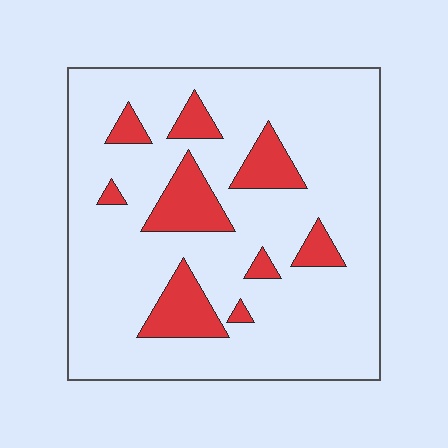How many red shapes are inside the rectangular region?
9.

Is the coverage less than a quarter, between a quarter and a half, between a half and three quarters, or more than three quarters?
Less than a quarter.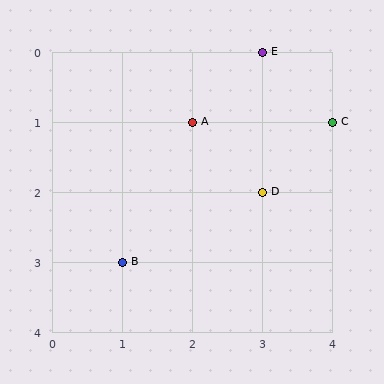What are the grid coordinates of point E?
Point E is at grid coordinates (3, 0).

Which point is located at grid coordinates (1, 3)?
Point B is at (1, 3).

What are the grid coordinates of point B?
Point B is at grid coordinates (1, 3).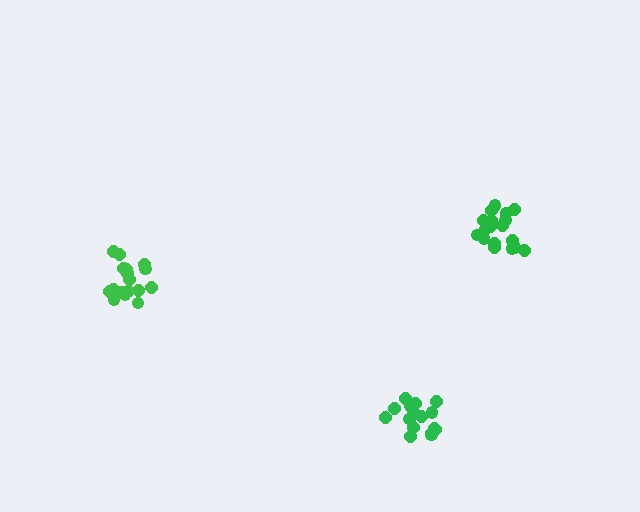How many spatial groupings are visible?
There are 3 spatial groupings.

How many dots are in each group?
Group 1: 17 dots, Group 2: 17 dots, Group 3: 21 dots (55 total).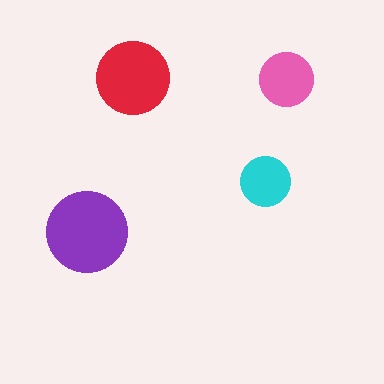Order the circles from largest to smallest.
the purple one, the red one, the pink one, the cyan one.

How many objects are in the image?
There are 4 objects in the image.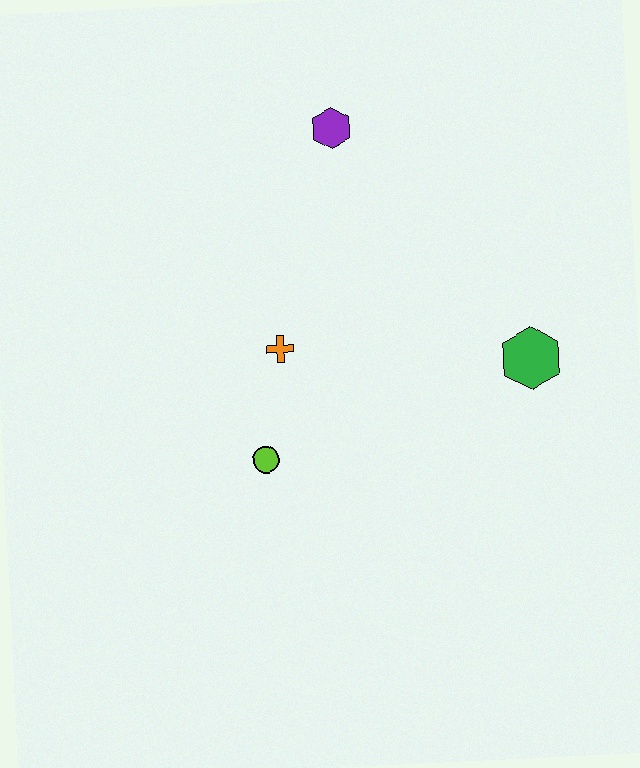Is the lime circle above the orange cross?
No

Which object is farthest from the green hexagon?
The purple hexagon is farthest from the green hexagon.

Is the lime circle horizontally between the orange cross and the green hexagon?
No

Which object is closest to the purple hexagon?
The orange cross is closest to the purple hexagon.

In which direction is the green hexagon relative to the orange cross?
The green hexagon is to the right of the orange cross.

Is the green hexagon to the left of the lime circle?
No